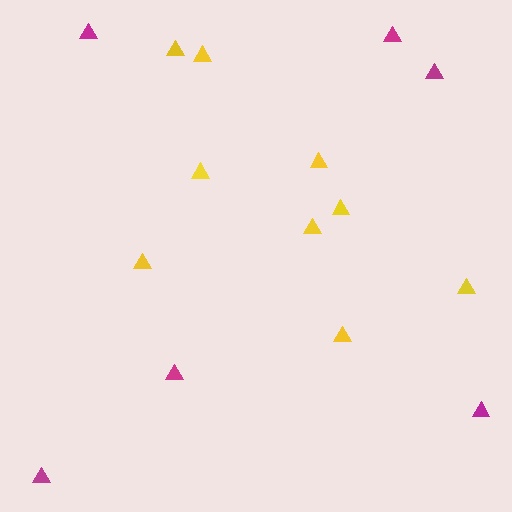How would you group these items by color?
There are 2 groups: one group of yellow triangles (9) and one group of magenta triangles (6).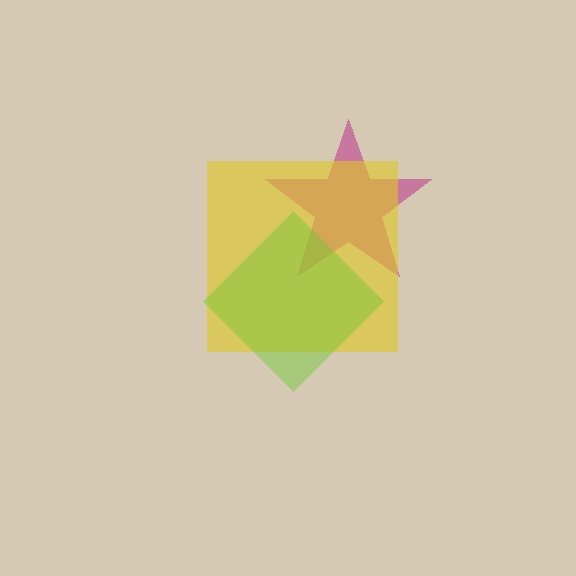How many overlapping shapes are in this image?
There are 3 overlapping shapes in the image.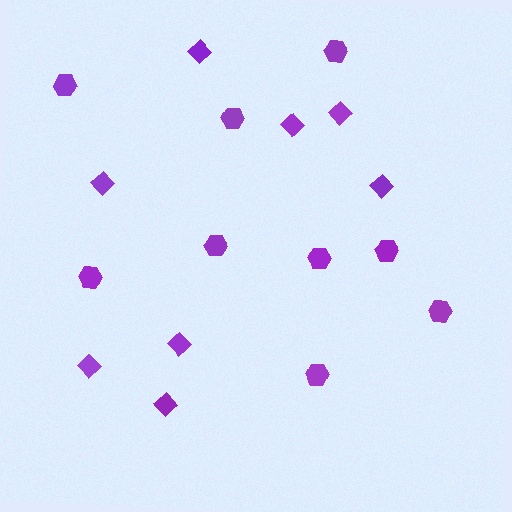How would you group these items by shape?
There are 2 groups: one group of diamonds (8) and one group of hexagons (9).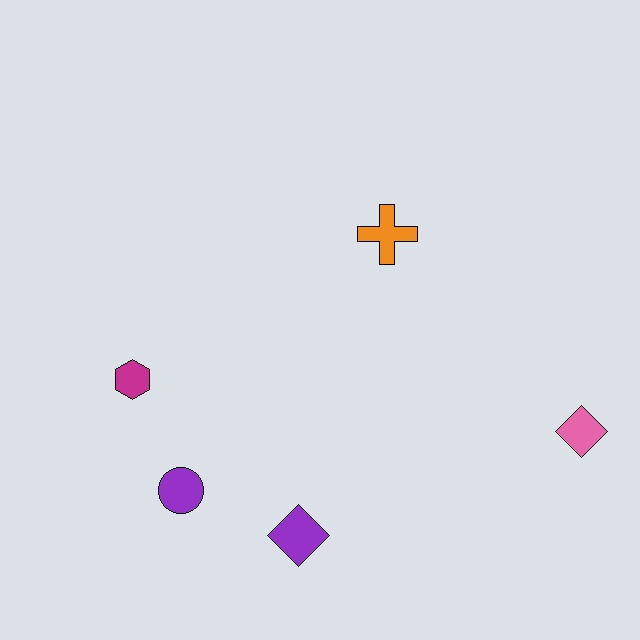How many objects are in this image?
There are 5 objects.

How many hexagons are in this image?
There is 1 hexagon.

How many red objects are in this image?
There are no red objects.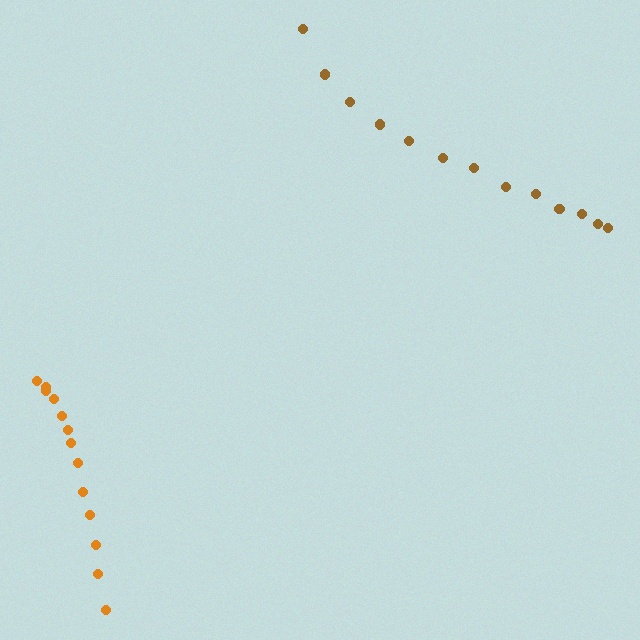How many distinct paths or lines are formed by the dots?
There are 2 distinct paths.